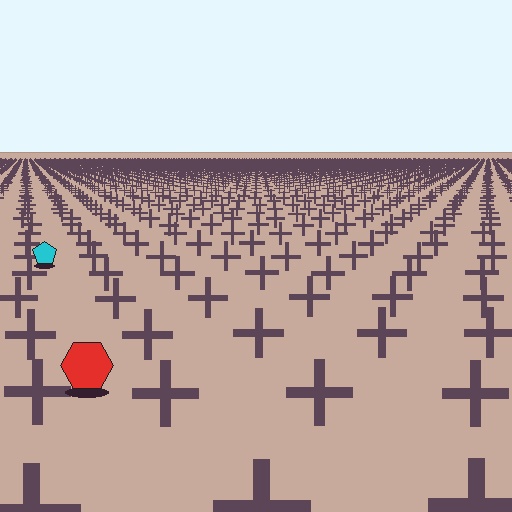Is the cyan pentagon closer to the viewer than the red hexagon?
No. The red hexagon is closer — you can tell from the texture gradient: the ground texture is coarser near it.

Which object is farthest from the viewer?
The cyan pentagon is farthest from the viewer. It appears smaller and the ground texture around it is denser.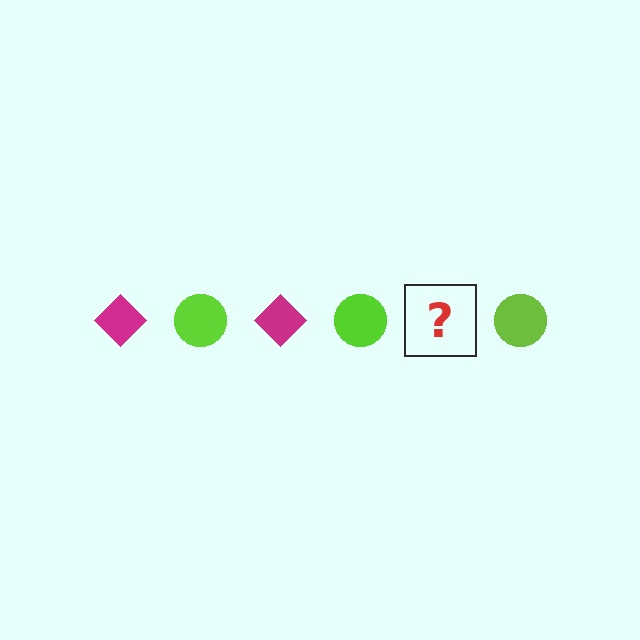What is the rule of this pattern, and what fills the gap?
The rule is that the pattern alternates between magenta diamond and lime circle. The gap should be filled with a magenta diamond.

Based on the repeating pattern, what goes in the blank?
The blank should be a magenta diamond.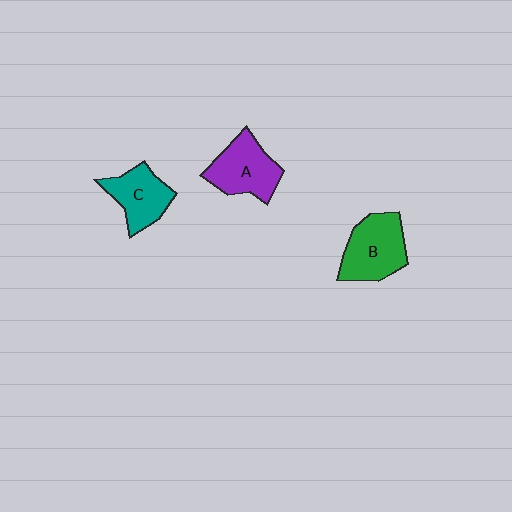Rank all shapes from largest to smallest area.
From largest to smallest: B (green), A (purple), C (teal).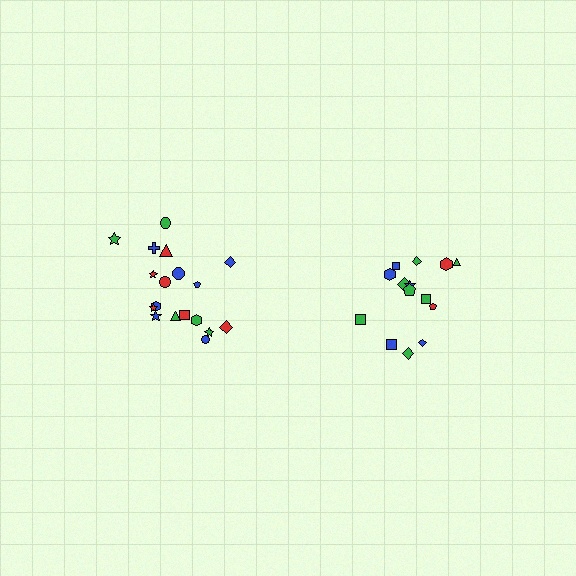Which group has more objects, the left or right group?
The left group.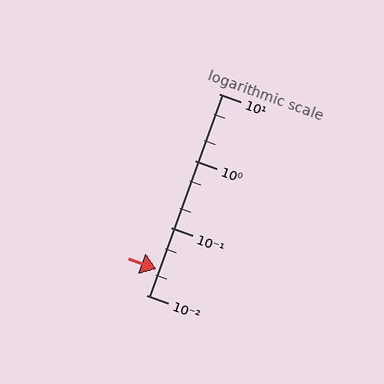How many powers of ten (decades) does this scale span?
The scale spans 3 decades, from 0.01 to 10.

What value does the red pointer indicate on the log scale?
The pointer indicates approximately 0.024.